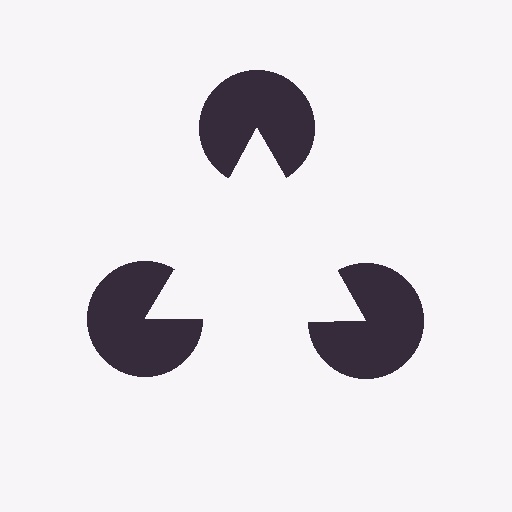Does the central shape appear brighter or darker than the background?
It typically appears slightly brighter than the background, even though no actual brightness change is drawn.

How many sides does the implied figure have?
3 sides.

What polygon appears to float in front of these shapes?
An illusory triangle — its edges are inferred from the aligned wedge cuts in the pac-man discs, not physically drawn.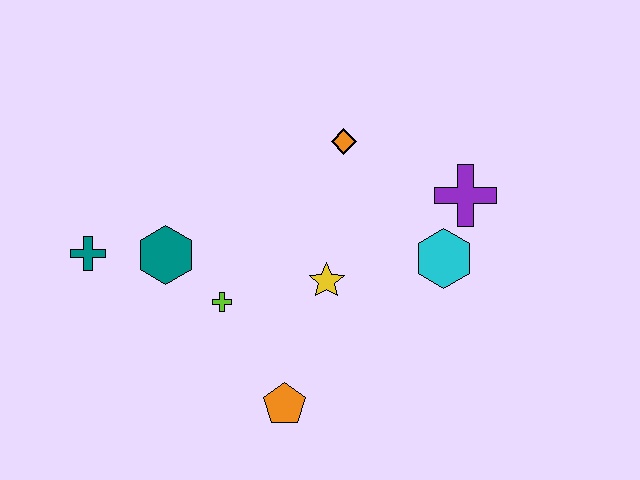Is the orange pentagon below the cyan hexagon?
Yes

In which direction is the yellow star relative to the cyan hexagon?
The yellow star is to the left of the cyan hexagon.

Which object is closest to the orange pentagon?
The lime cross is closest to the orange pentagon.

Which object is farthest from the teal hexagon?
The purple cross is farthest from the teal hexagon.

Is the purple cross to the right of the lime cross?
Yes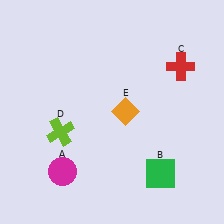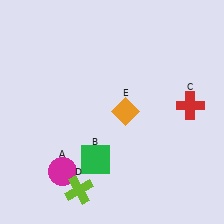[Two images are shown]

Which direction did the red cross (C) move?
The red cross (C) moved down.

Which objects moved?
The objects that moved are: the green square (B), the red cross (C), the lime cross (D).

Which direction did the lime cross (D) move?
The lime cross (D) moved down.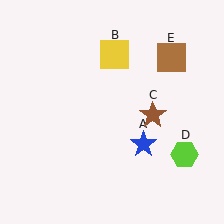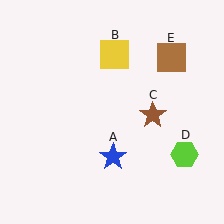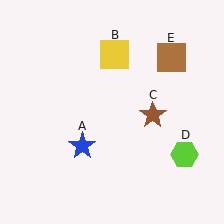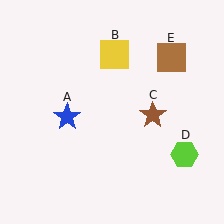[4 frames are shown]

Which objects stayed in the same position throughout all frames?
Yellow square (object B) and brown star (object C) and lime hexagon (object D) and brown square (object E) remained stationary.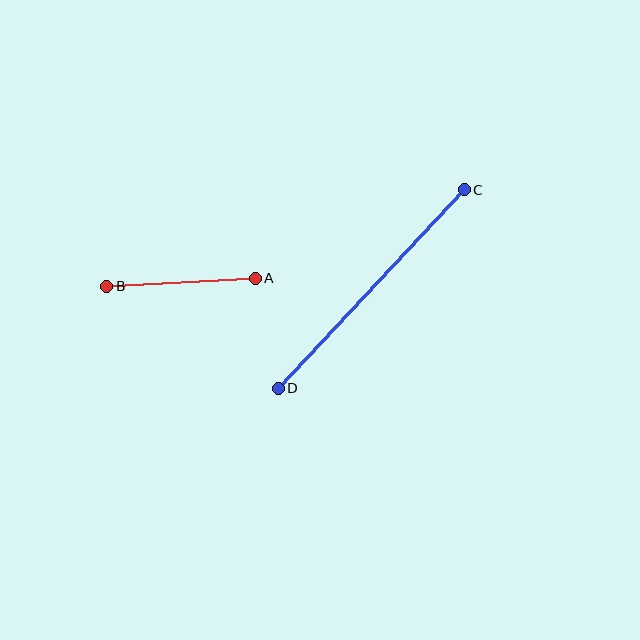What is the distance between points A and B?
The distance is approximately 149 pixels.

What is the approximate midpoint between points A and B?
The midpoint is at approximately (181, 282) pixels.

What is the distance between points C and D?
The distance is approximately 272 pixels.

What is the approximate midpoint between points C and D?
The midpoint is at approximately (371, 289) pixels.